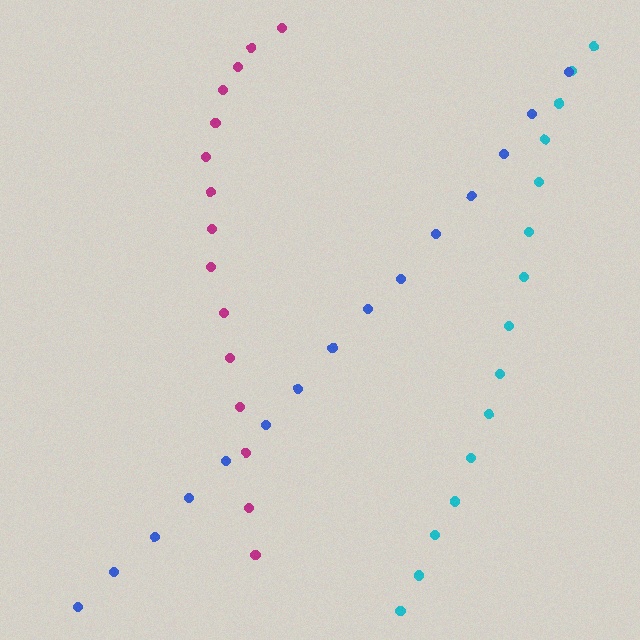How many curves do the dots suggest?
There are 3 distinct paths.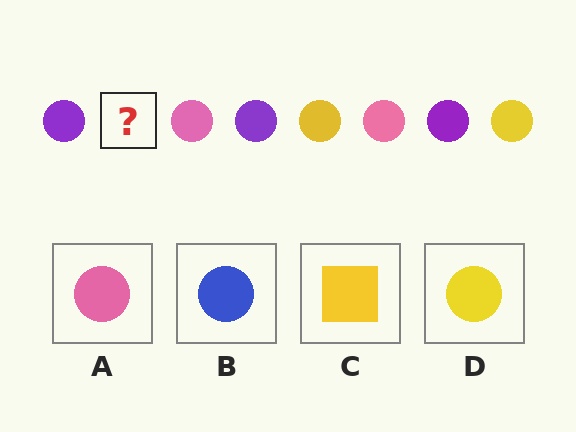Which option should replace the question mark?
Option D.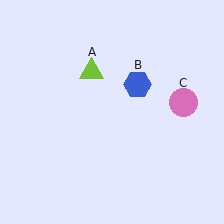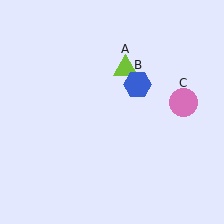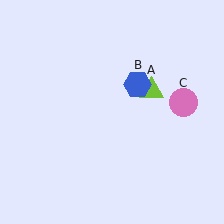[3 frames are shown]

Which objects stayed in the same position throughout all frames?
Blue hexagon (object B) and pink circle (object C) remained stationary.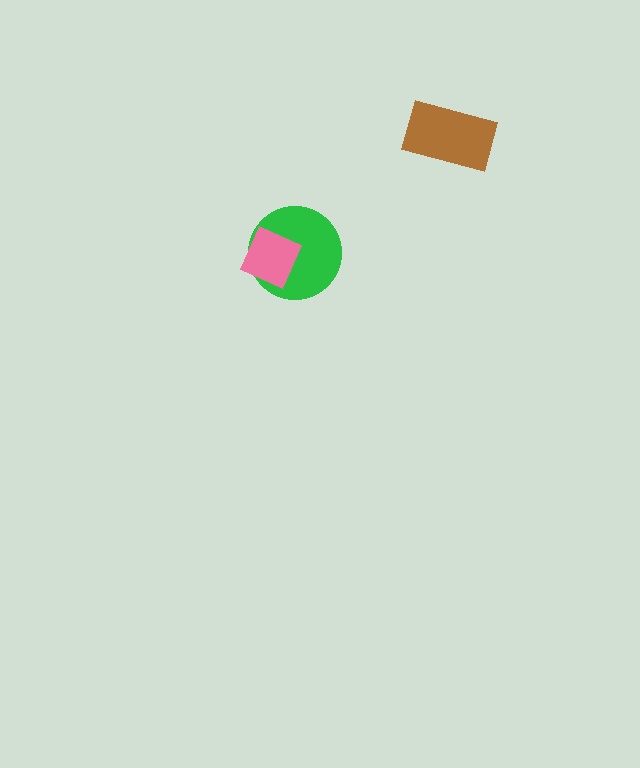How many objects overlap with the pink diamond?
1 object overlaps with the pink diamond.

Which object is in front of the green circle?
The pink diamond is in front of the green circle.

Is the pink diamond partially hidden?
No, no other shape covers it.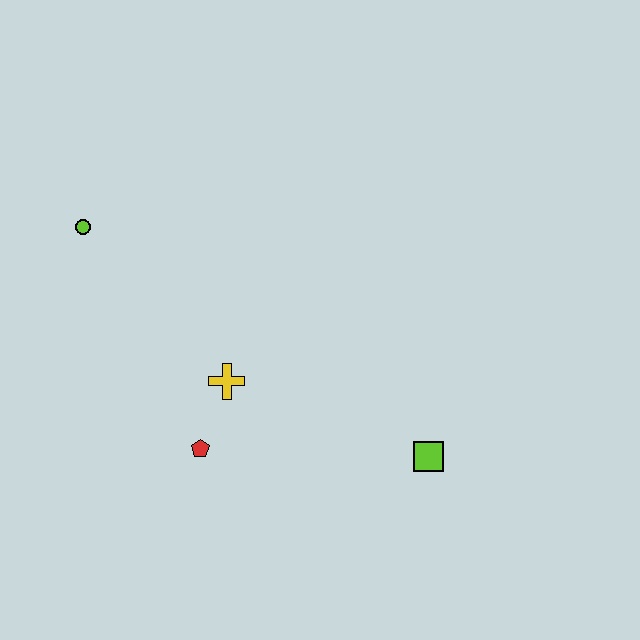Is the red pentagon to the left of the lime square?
Yes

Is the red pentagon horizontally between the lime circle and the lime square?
Yes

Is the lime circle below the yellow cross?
No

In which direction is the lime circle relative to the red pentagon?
The lime circle is above the red pentagon.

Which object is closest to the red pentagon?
The yellow cross is closest to the red pentagon.